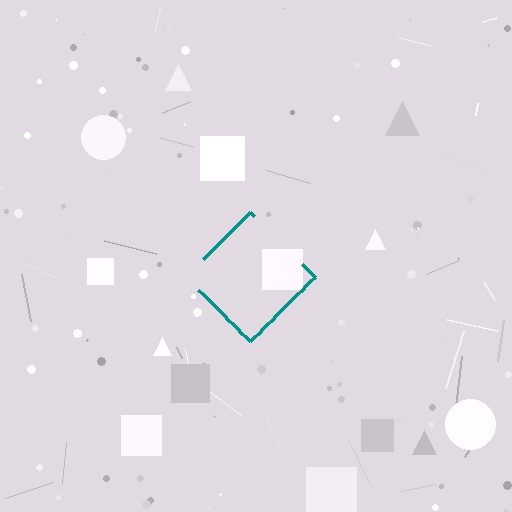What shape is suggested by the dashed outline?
The dashed outline suggests a diamond.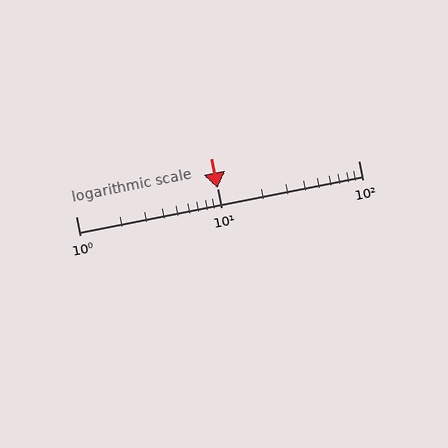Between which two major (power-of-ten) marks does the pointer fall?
The pointer is between 10 and 100.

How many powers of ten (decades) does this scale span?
The scale spans 2 decades, from 1 to 100.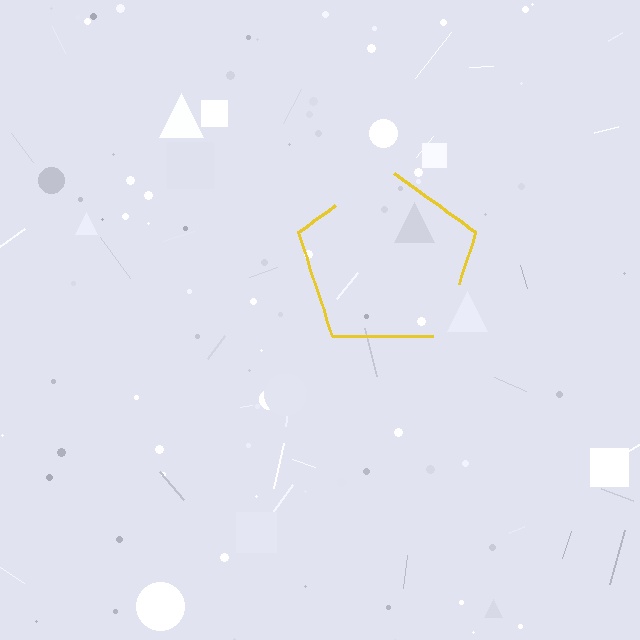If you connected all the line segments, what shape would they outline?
They would outline a pentagon.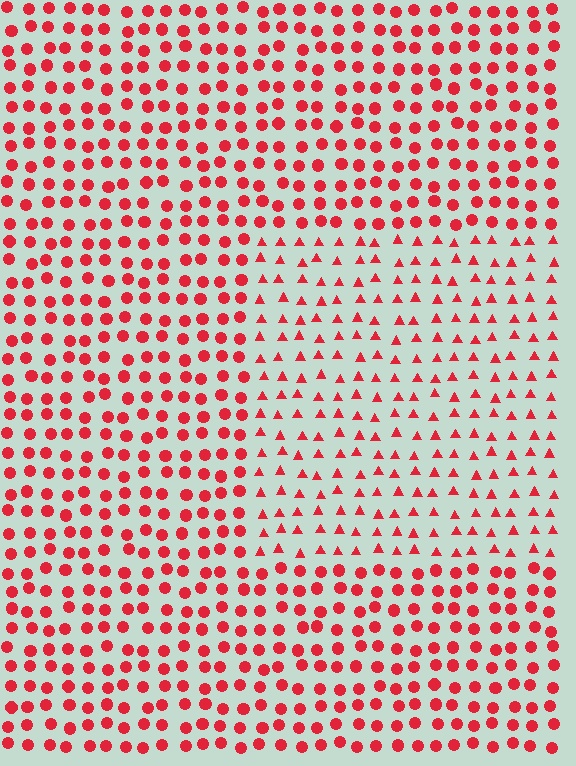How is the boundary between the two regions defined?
The boundary is defined by a change in element shape: triangles inside vs. circles outside. All elements share the same color and spacing.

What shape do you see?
I see a rectangle.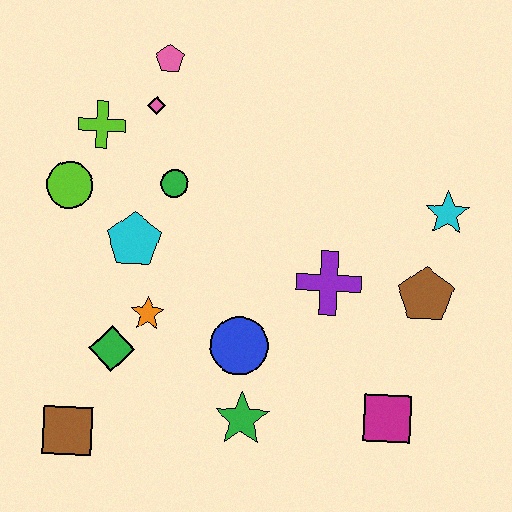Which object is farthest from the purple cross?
The brown square is farthest from the purple cross.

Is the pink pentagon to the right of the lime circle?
Yes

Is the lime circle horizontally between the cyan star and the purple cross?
No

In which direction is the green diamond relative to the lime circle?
The green diamond is below the lime circle.